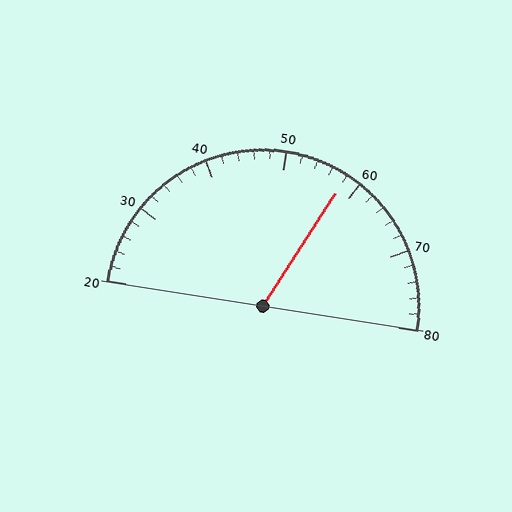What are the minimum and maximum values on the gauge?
The gauge ranges from 20 to 80.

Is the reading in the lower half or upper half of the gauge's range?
The reading is in the upper half of the range (20 to 80).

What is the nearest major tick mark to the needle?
The nearest major tick mark is 60.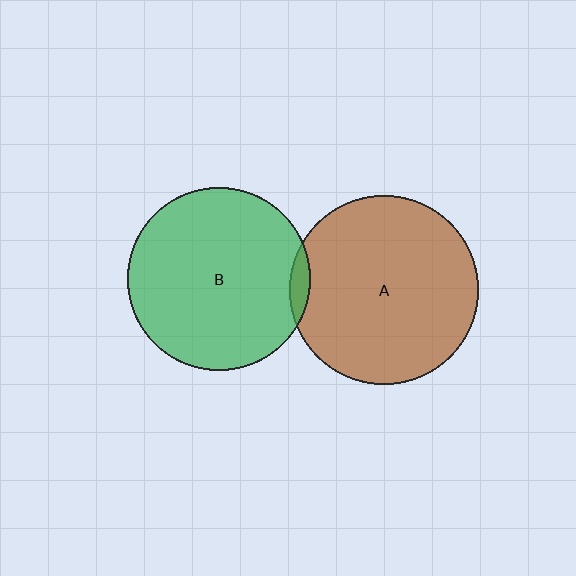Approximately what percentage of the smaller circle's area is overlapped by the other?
Approximately 5%.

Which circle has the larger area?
Circle A (brown).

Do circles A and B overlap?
Yes.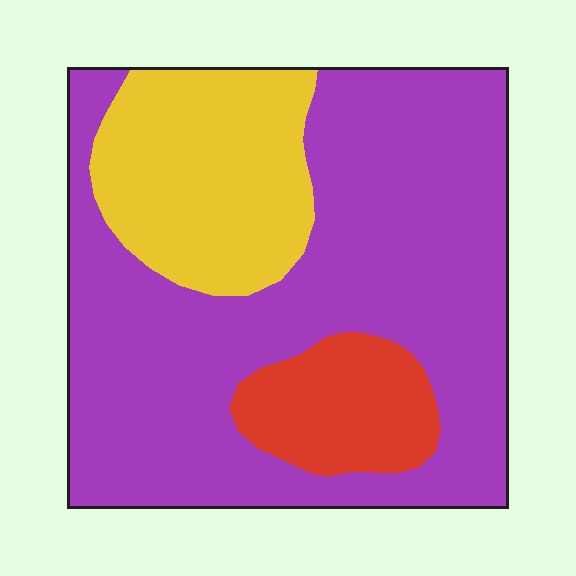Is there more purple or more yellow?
Purple.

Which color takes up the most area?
Purple, at roughly 65%.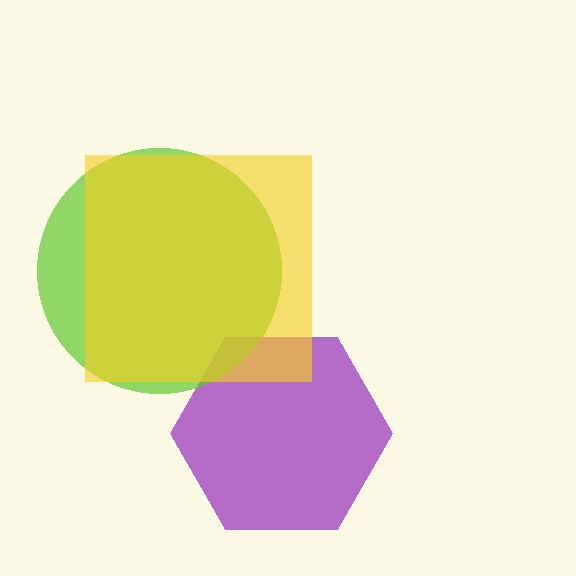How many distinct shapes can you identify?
There are 3 distinct shapes: a purple hexagon, a lime circle, a yellow square.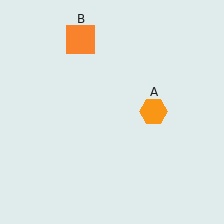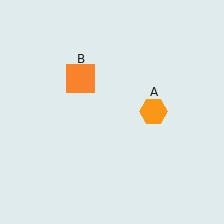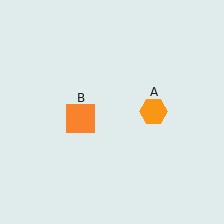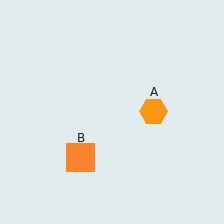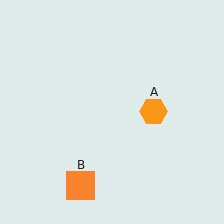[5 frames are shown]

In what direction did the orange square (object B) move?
The orange square (object B) moved down.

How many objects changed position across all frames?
1 object changed position: orange square (object B).